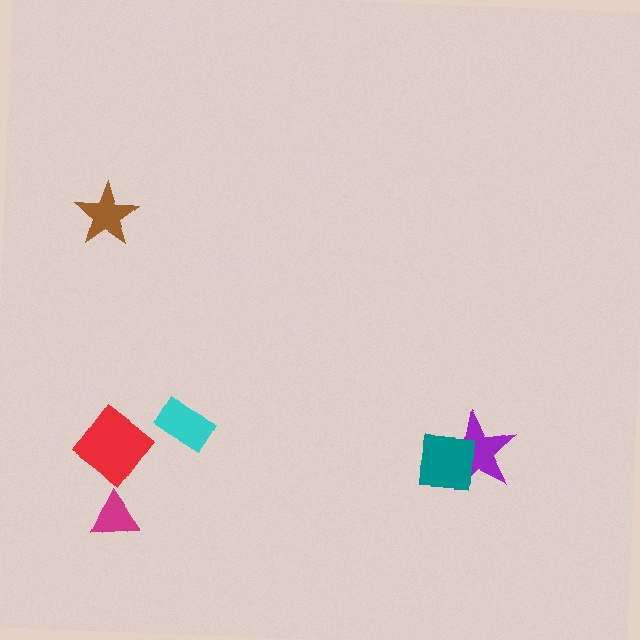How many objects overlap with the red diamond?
0 objects overlap with the red diamond.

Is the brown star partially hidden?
No, no other shape covers it.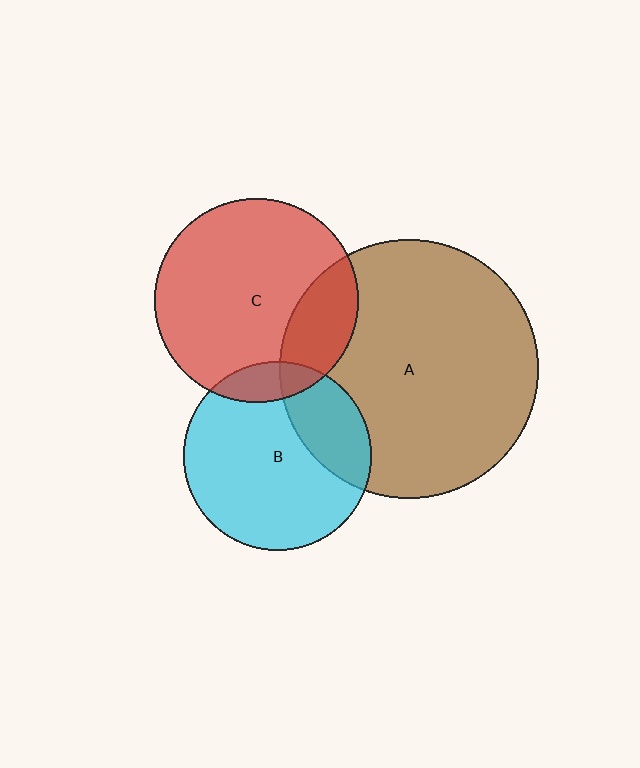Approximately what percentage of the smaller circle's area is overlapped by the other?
Approximately 25%.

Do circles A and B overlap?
Yes.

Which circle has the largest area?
Circle A (brown).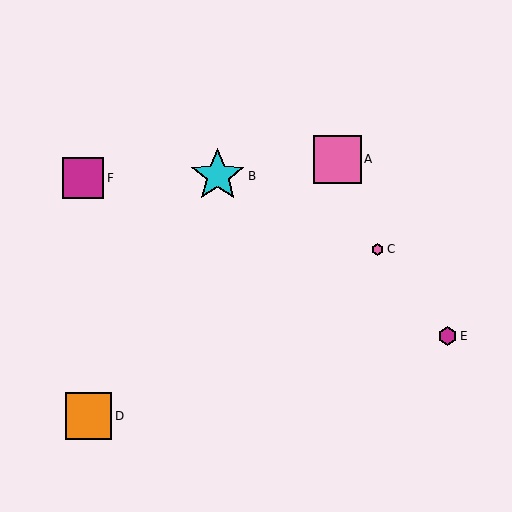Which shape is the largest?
The cyan star (labeled B) is the largest.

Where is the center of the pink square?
The center of the pink square is at (338, 159).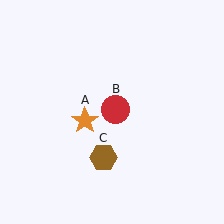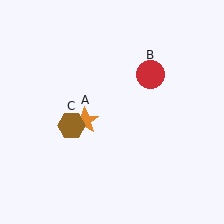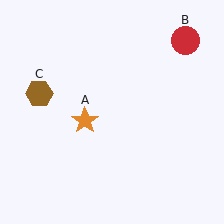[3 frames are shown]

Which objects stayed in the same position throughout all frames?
Orange star (object A) remained stationary.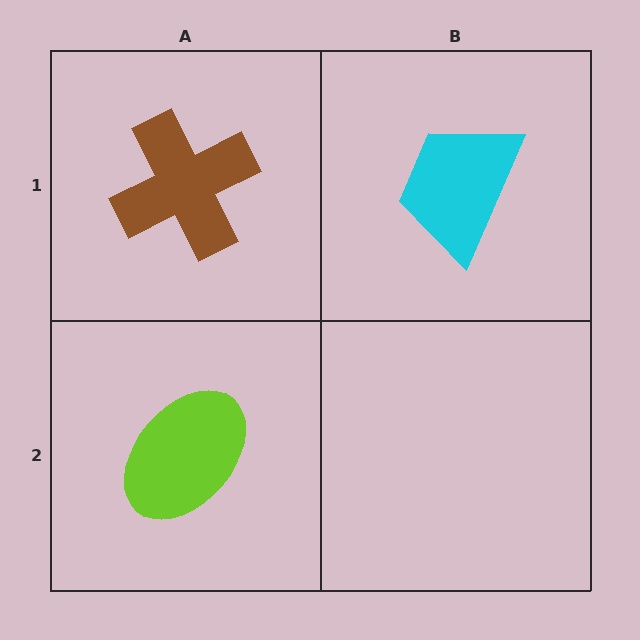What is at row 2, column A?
A lime ellipse.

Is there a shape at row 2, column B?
No, that cell is empty.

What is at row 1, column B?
A cyan trapezoid.